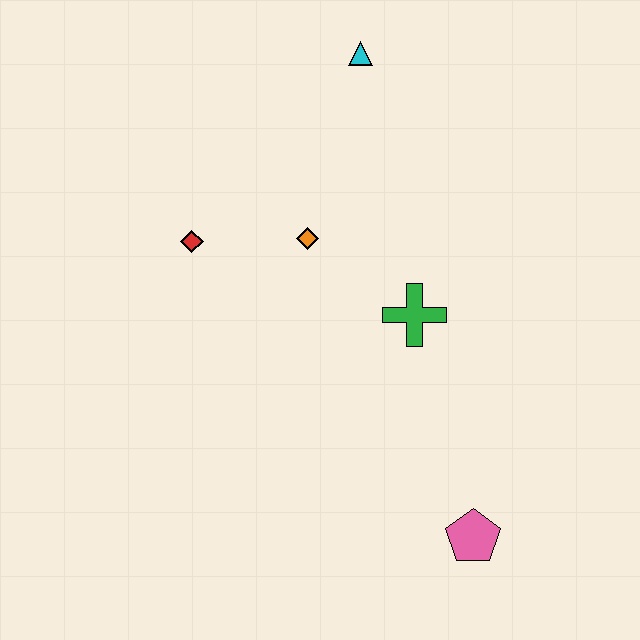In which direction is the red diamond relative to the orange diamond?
The red diamond is to the left of the orange diamond.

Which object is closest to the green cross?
The orange diamond is closest to the green cross.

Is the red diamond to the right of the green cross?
No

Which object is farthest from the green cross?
The cyan triangle is farthest from the green cross.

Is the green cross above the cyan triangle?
No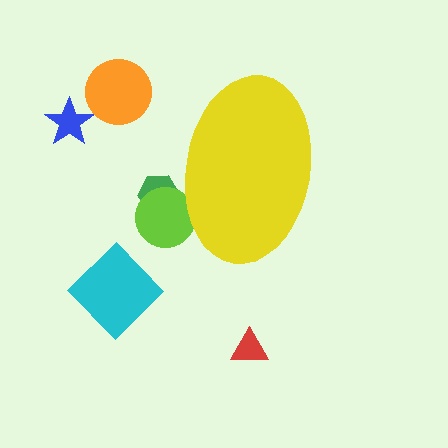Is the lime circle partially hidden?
Yes, the lime circle is partially hidden behind the yellow ellipse.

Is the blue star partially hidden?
No, the blue star is fully visible.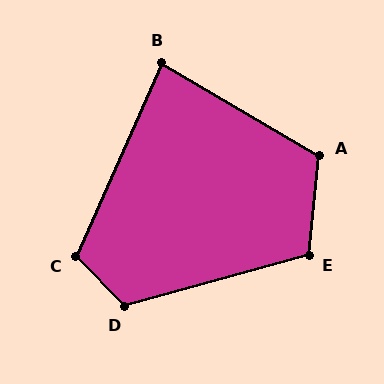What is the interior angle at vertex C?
Approximately 112 degrees (obtuse).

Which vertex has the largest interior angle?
D, at approximately 119 degrees.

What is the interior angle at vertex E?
Approximately 112 degrees (obtuse).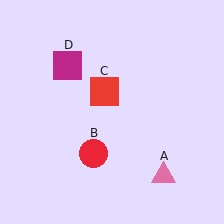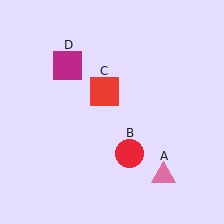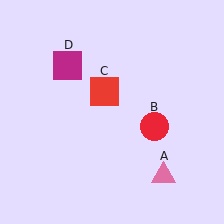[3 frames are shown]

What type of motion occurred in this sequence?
The red circle (object B) rotated counterclockwise around the center of the scene.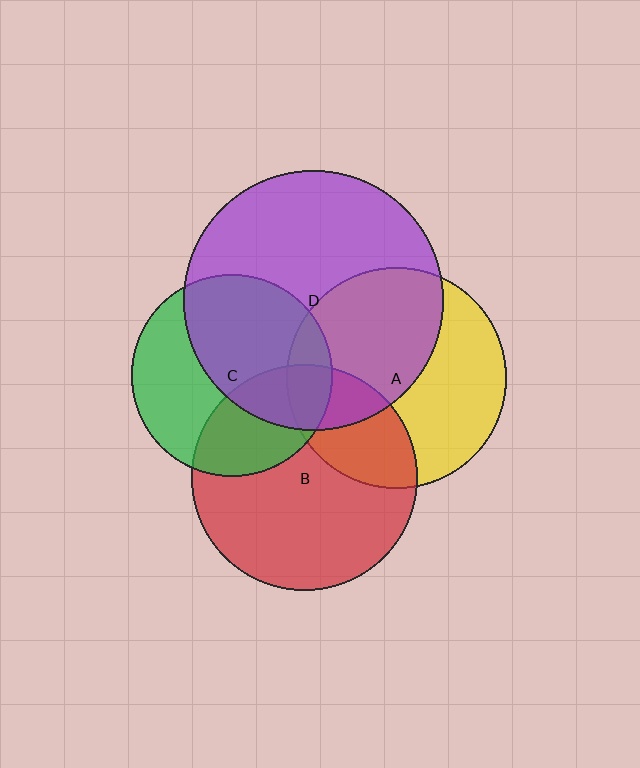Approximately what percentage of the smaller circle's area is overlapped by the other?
Approximately 35%.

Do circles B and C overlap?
Yes.